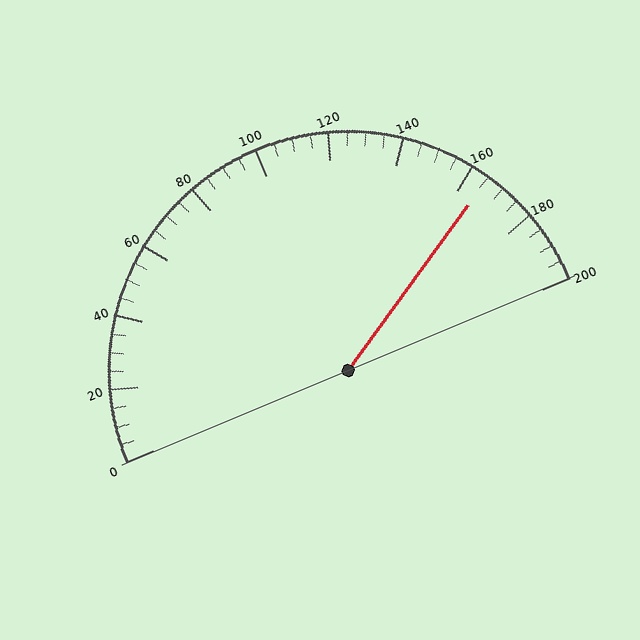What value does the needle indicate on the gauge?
The needle indicates approximately 165.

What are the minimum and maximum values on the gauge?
The gauge ranges from 0 to 200.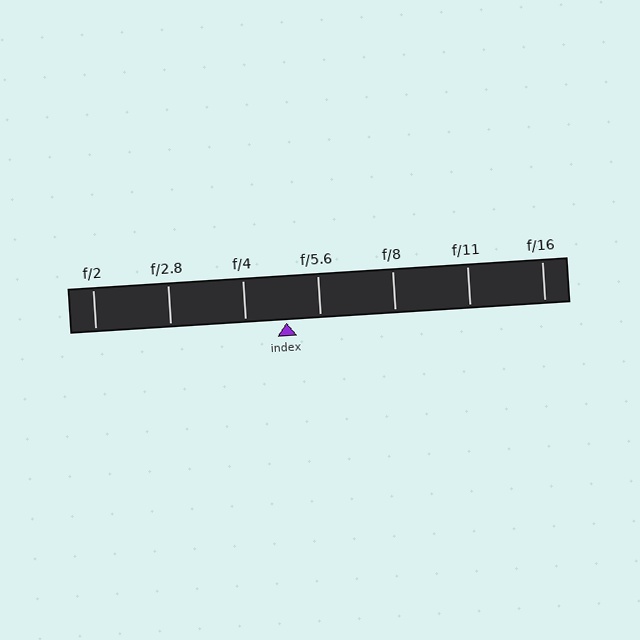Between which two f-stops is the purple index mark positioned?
The index mark is between f/4 and f/5.6.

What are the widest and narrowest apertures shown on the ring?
The widest aperture shown is f/2 and the narrowest is f/16.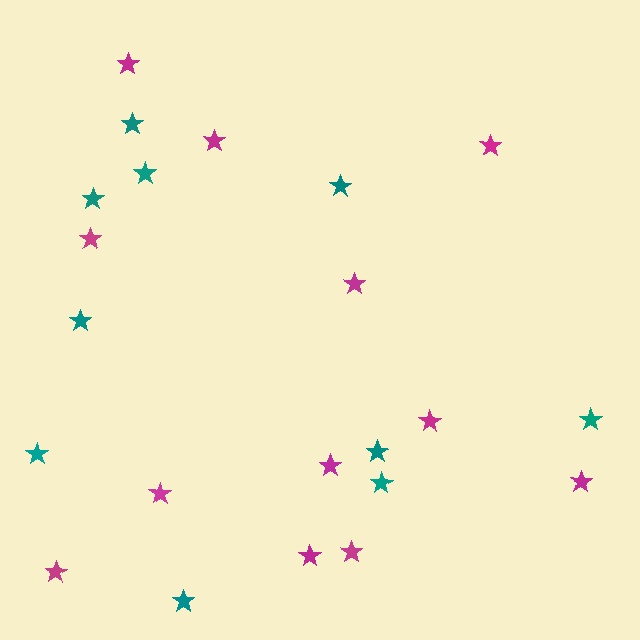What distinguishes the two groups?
There are 2 groups: one group of teal stars (10) and one group of magenta stars (12).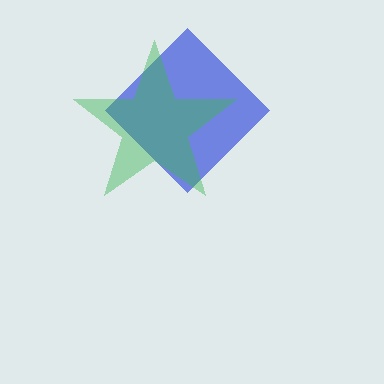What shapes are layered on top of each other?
The layered shapes are: a blue diamond, a green star.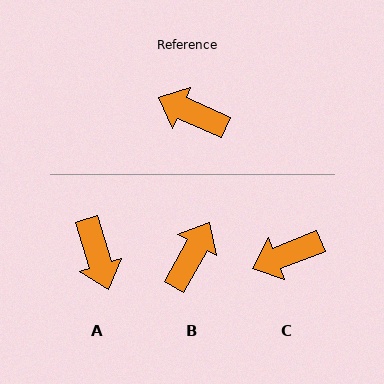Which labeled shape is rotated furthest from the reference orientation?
A, about 131 degrees away.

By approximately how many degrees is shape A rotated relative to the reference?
Approximately 131 degrees counter-clockwise.